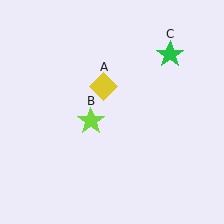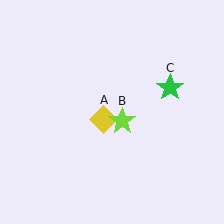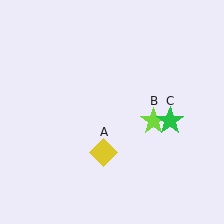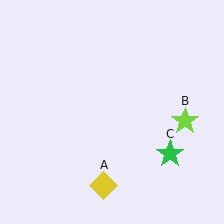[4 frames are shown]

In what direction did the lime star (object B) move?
The lime star (object B) moved right.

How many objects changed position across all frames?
3 objects changed position: yellow diamond (object A), lime star (object B), green star (object C).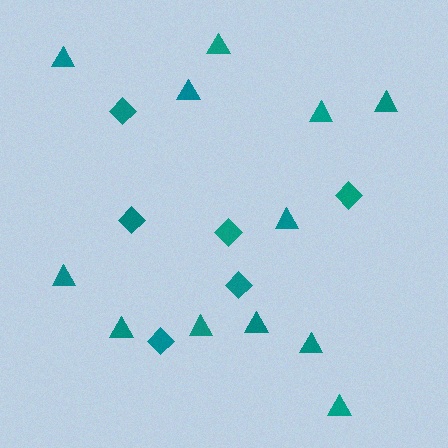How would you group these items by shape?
There are 2 groups: one group of triangles (12) and one group of diamonds (6).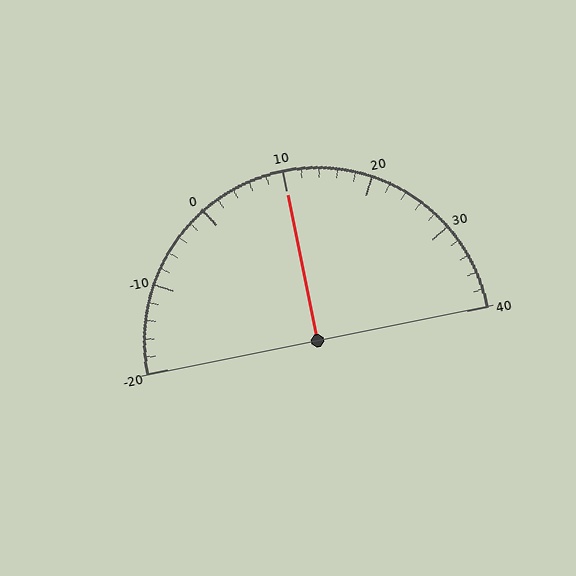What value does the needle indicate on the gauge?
The needle indicates approximately 10.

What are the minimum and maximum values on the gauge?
The gauge ranges from -20 to 40.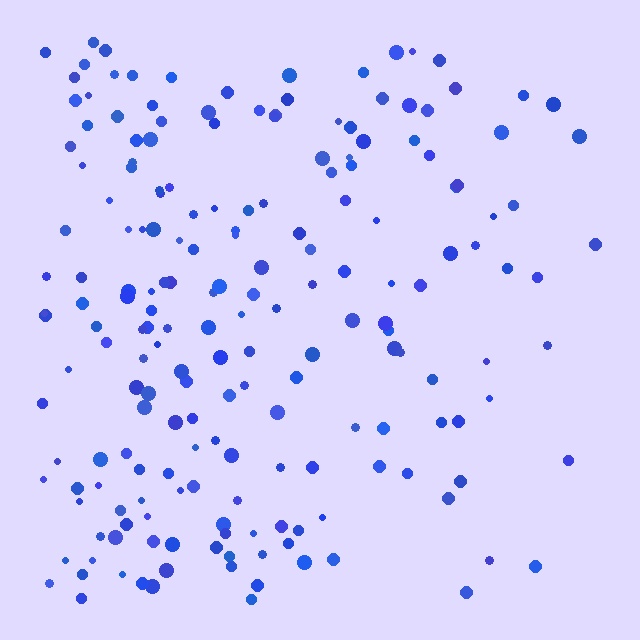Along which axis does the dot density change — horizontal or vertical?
Horizontal.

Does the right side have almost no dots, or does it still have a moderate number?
Still a moderate number, just noticeably fewer than the left.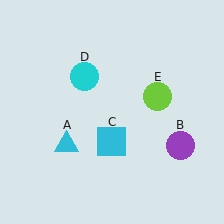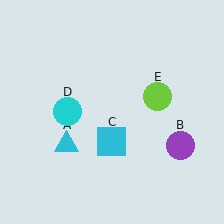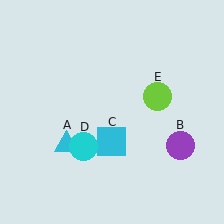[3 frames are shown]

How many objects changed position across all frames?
1 object changed position: cyan circle (object D).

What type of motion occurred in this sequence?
The cyan circle (object D) rotated counterclockwise around the center of the scene.